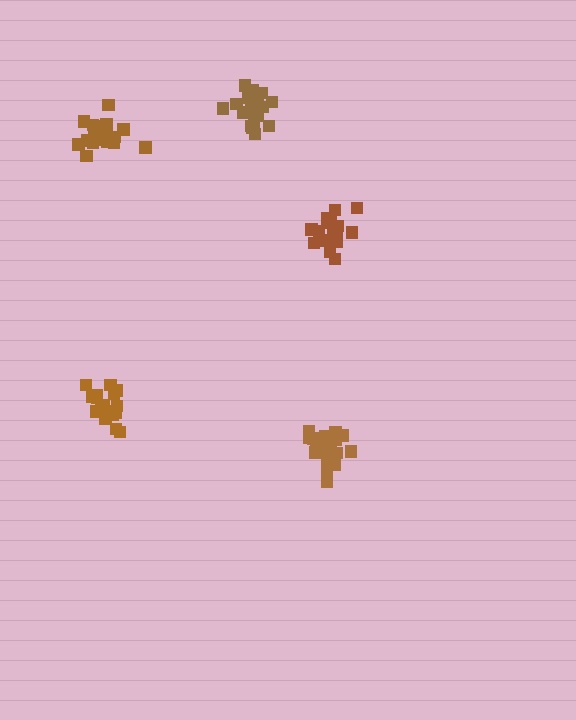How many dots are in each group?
Group 1: 20 dots, Group 2: 20 dots, Group 3: 19 dots, Group 4: 20 dots, Group 5: 18 dots (97 total).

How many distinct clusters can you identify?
There are 5 distinct clusters.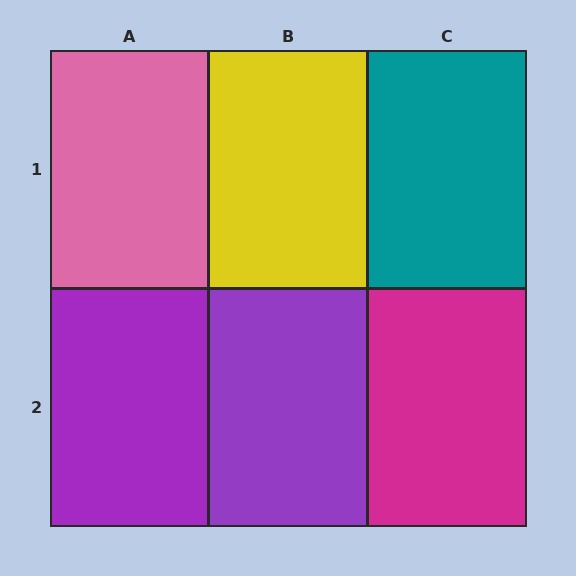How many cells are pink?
1 cell is pink.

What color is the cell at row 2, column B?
Purple.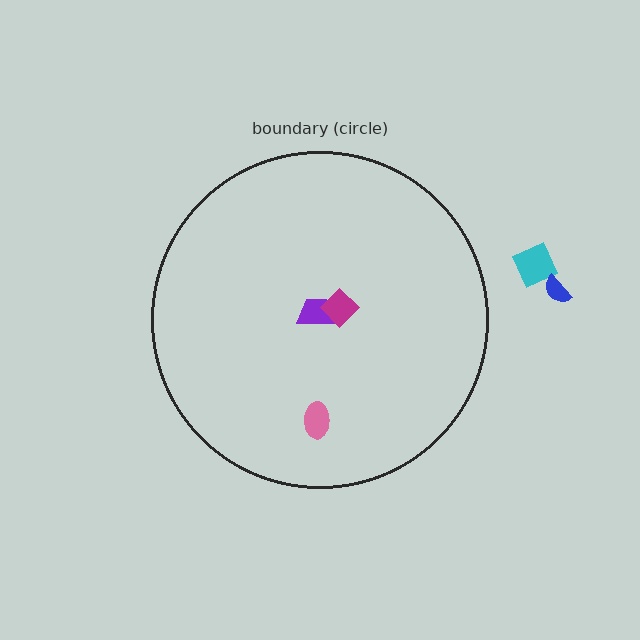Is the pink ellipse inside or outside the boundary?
Inside.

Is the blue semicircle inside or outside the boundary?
Outside.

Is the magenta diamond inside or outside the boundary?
Inside.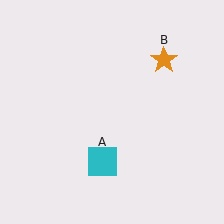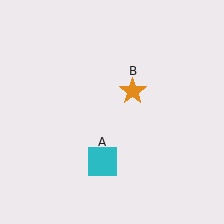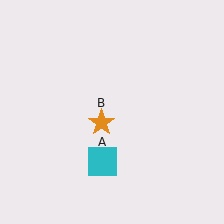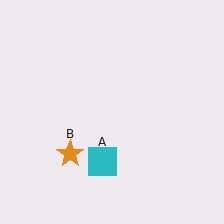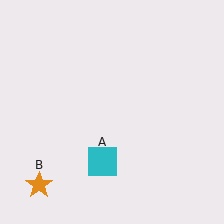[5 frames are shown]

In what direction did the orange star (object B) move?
The orange star (object B) moved down and to the left.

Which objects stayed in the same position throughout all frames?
Cyan square (object A) remained stationary.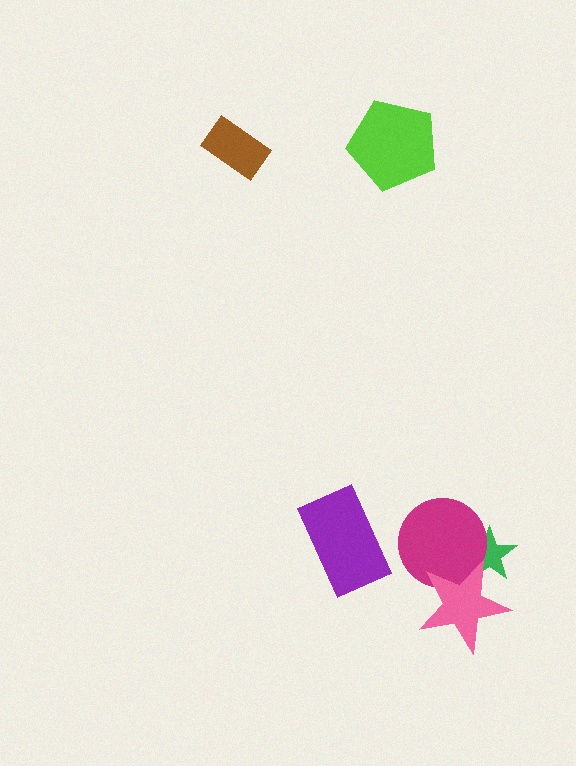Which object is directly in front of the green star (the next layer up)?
The magenta circle is directly in front of the green star.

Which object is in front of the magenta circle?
The pink star is in front of the magenta circle.